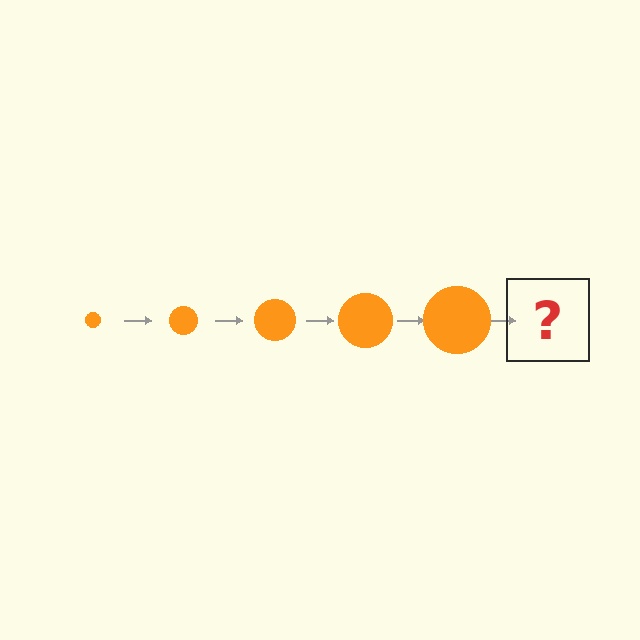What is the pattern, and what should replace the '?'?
The pattern is that the circle gets progressively larger each step. The '?' should be an orange circle, larger than the previous one.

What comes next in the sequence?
The next element should be an orange circle, larger than the previous one.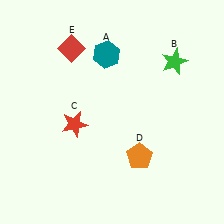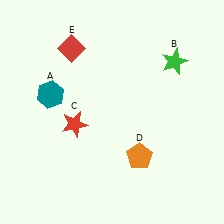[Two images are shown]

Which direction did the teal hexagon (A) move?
The teal hexagon (A) moved left.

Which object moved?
The teal hexagon (A) moved left.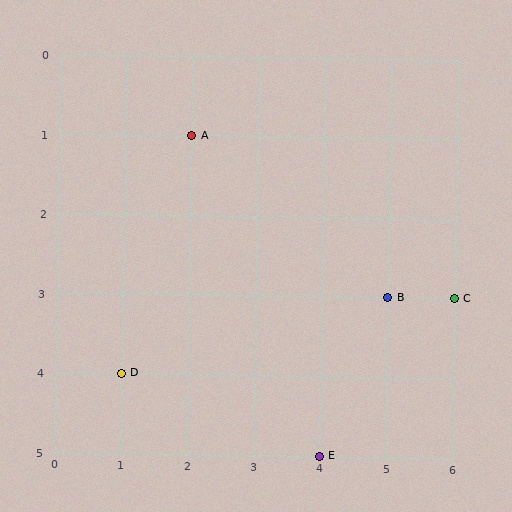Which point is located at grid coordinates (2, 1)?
Point A is at (2, 1).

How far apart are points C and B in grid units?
Points C and B are 1 column apart.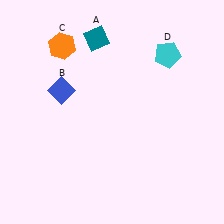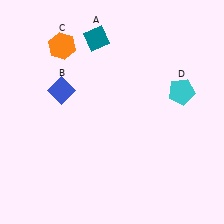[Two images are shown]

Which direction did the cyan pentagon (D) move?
The cyan pentagon (D) moved down.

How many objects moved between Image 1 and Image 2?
1 object moved between the two images.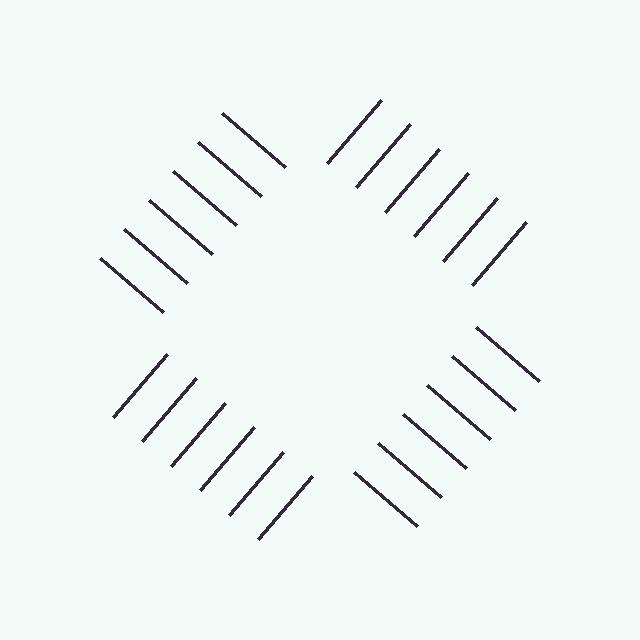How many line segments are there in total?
24 — 6 along each of the 4 edges.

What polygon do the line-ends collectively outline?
An illusory square — the line segments terminate on its edges but no continuous stroke is drawn.